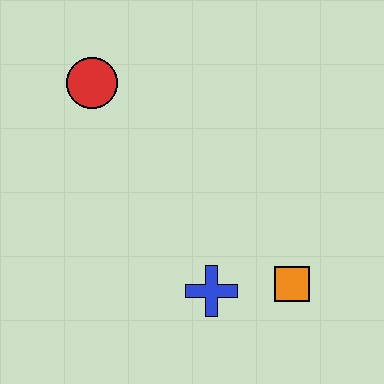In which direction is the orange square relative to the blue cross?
The orange square is to the right of the blue cross.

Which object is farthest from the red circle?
The orange square is farthest from the red circle.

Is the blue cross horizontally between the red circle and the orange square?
Yes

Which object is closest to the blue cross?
The orange square is closest to the blue cross.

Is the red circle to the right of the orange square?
No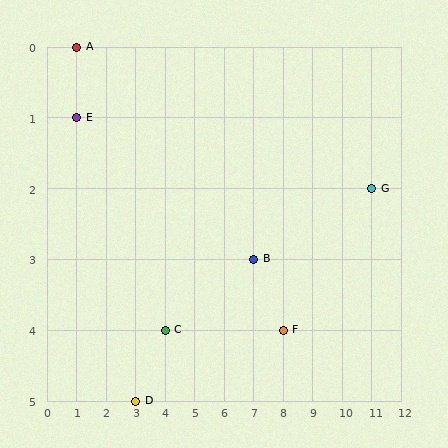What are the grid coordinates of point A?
Point A is at grid coordinates (1, 0).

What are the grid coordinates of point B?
Point B is at grid coordinates (7, 3).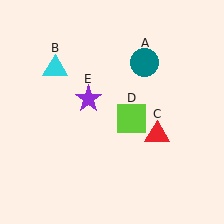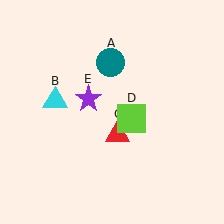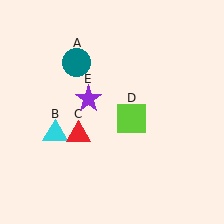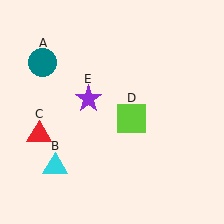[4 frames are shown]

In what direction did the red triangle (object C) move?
The red triangle (object C) moved left.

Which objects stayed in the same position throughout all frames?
Lime square (object D) and purple star (object E) remained stationary.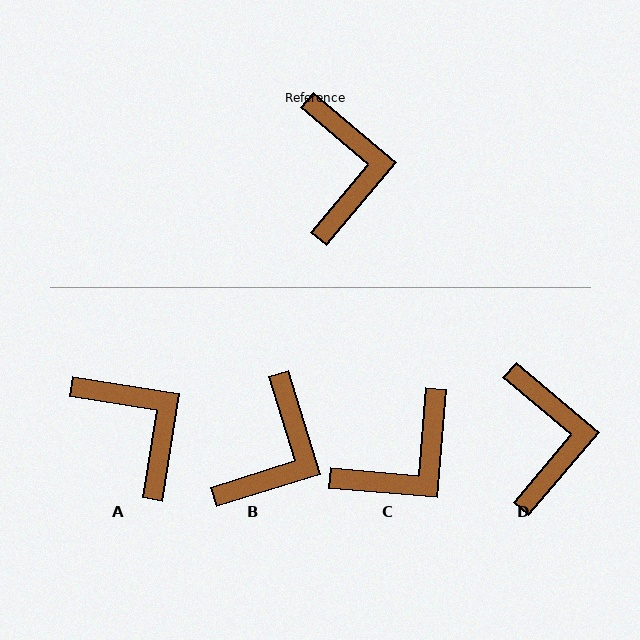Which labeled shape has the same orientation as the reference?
D.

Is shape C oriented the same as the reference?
No, it is off by about 54 degrees.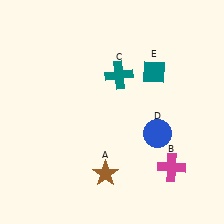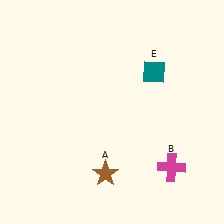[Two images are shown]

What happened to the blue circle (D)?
The blue circle (D) was removed in Image 2. It was in the bottom-right area of Image 1.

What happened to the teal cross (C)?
The teal cross (C) was removed in Image 2. It was in the top-right area of Image 1.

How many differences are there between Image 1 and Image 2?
There are 2 differences between the two images.